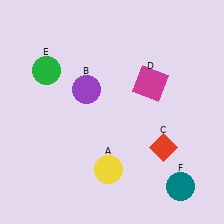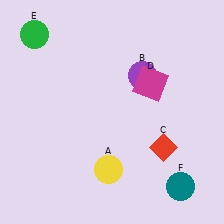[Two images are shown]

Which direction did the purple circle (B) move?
The purple circle (B) moved right.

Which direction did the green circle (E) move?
The green circle (E) moved up.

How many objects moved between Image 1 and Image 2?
2 objects moved between the two images.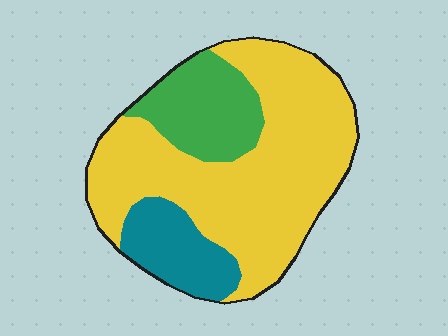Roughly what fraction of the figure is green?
Green takes up between a sixth and a third of the figure.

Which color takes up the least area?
Teal, at roughly 15%.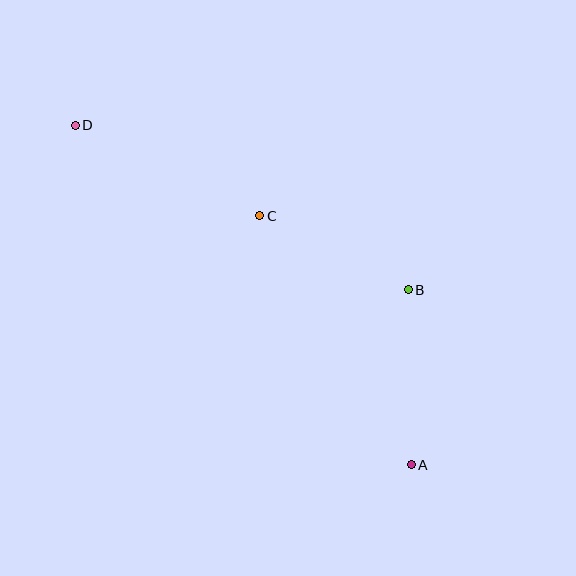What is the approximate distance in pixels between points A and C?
The distance between A and C is approximately 292 pixels.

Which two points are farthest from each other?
Points A and D are farthest from each other.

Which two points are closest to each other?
Points B and C are closest to each other.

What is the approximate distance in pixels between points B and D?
The distance between B and D is approximately 372 pixels.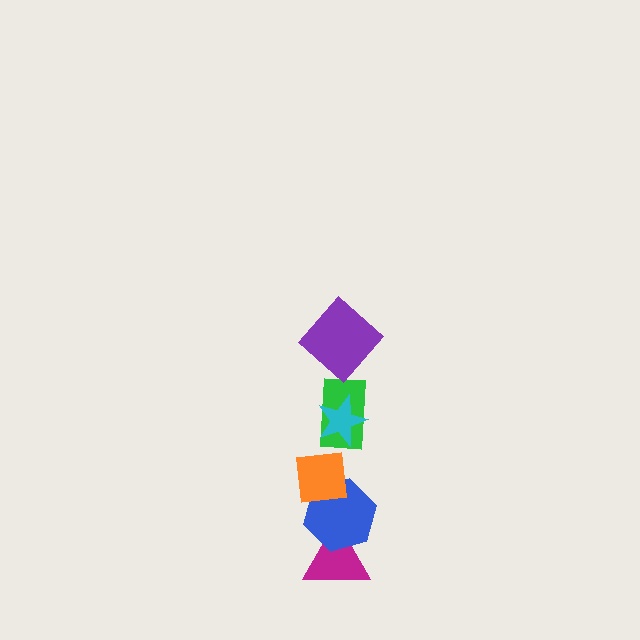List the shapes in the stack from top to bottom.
From top to bottom: the purple diamond, the cyan star, the green rectangle, the orange square, the blue hexagon, the magenta triangle.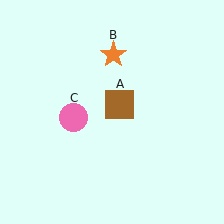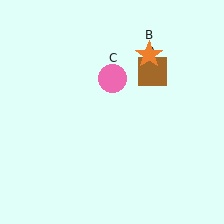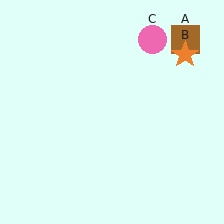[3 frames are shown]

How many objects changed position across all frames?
3 objects changed position: brown square (object A), orange star (object B), pink circle (object C).